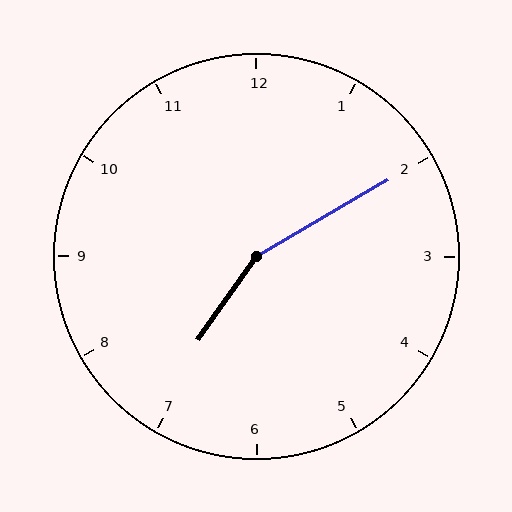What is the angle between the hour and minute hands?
Approximately 155 degrees.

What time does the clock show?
7:10.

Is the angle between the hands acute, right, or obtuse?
It is obtuse.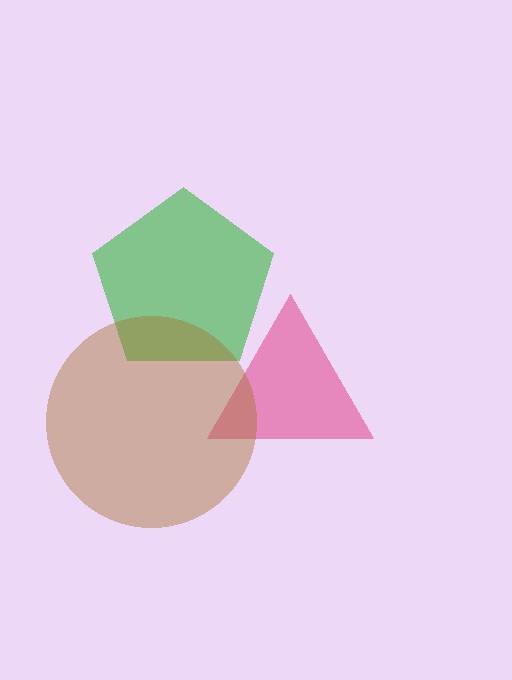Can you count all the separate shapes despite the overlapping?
Yes, there are 3 separate shapes.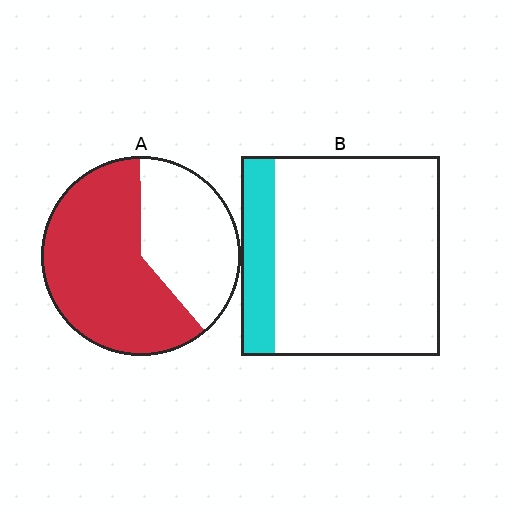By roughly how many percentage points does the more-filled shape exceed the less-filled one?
By roughly 45 percentage points (A over B).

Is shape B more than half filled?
No.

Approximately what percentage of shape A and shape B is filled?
A is approximately 60% and B is approximately 15%.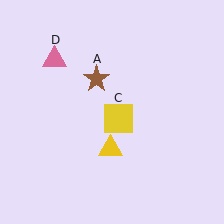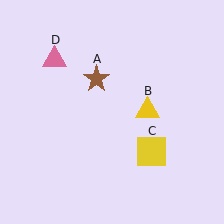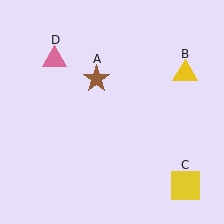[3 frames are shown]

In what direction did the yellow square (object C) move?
The yellow square (object C) moved down and to the right.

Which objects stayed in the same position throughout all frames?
Brown star (object A) and pink triangle (object D) remained stationary.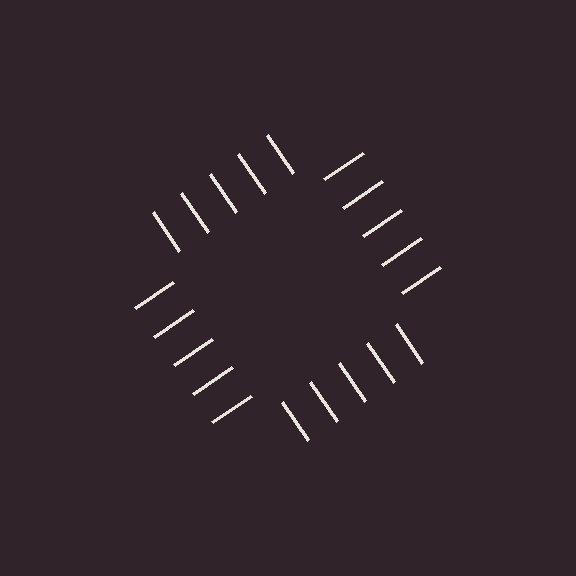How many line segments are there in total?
20 — 5 along each of the 4 edges.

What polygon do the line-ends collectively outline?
An illusory square — the line segments terminate on its edges but no continuous stroke is drawn.